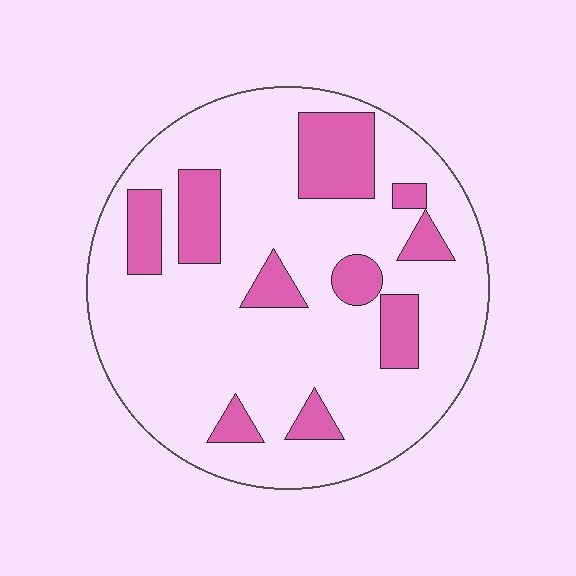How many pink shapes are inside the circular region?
10.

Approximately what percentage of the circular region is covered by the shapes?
Approximately 20%.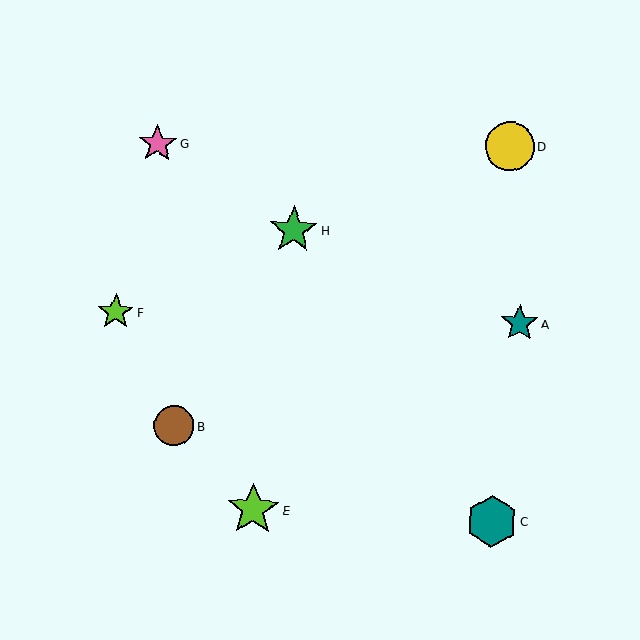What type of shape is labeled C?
Shape C is a teal hexagon.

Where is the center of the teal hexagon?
The center of the teal hexagon is at (492, 521).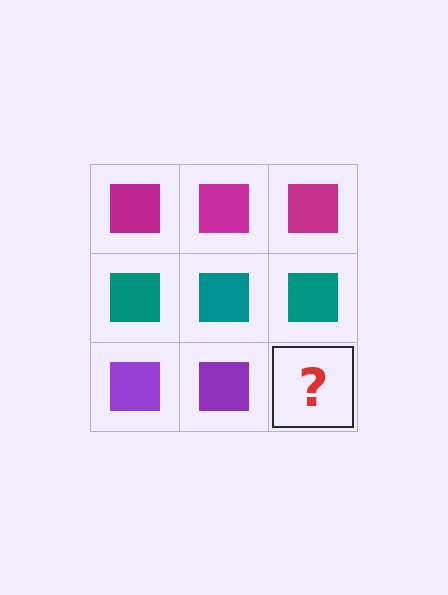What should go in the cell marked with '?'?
The missing cell should contain a purple square.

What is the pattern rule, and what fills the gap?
The rule is that each row has a consistent color. The gap should be filled with a purple square.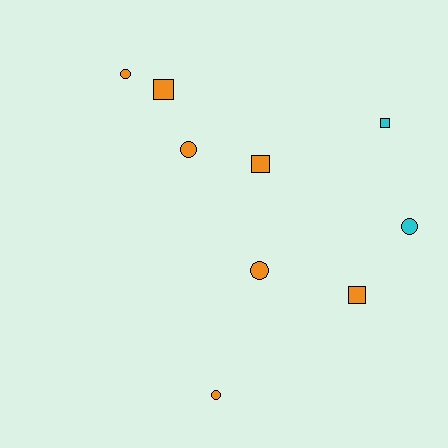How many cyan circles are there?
There is 1 cyan circle.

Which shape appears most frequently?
Circle, with 5 objects.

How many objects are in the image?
There are 9 objects.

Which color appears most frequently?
Orange, with 7 objects.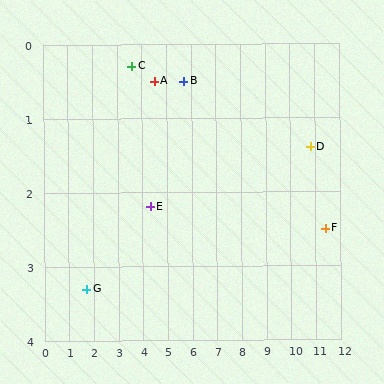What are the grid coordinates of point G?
Point G is at approximately (1.7, 3.3).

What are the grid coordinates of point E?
Point E is at approximately (4.3, 2.2).